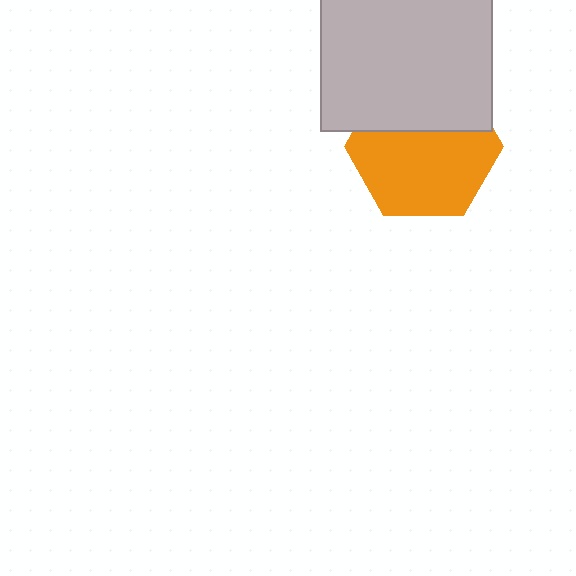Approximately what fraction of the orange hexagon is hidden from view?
Roughly 36% of the orange hexagon is hidden behind the light gray square.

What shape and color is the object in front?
The object in front is a light gray square.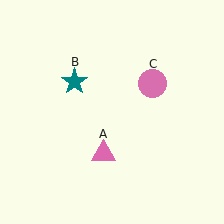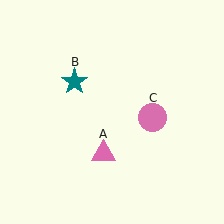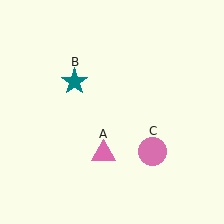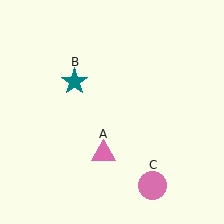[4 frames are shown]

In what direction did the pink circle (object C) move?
The pink circle (object C) moved down.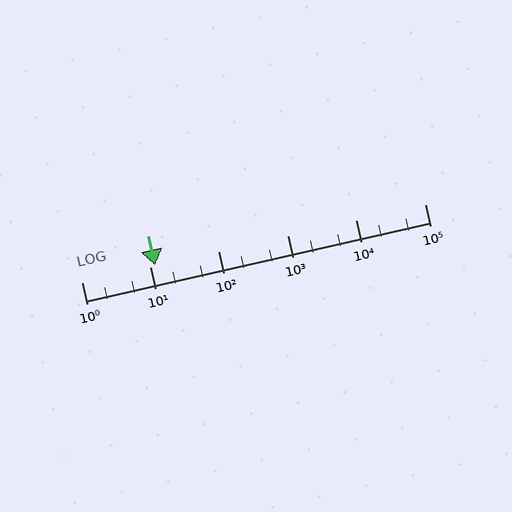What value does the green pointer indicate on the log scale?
The pointer indicates approximately 12.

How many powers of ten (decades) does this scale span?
The scale spans 5 decades, from 1 to 100000.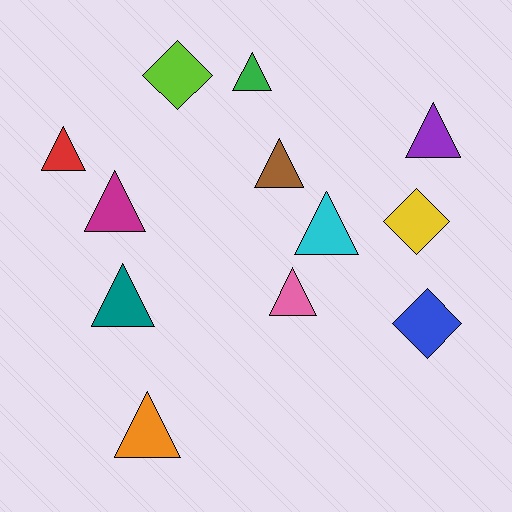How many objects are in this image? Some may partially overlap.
There are 12 objects.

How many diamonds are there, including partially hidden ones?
There are 3 diamonds.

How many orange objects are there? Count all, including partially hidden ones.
There is 1 orange object.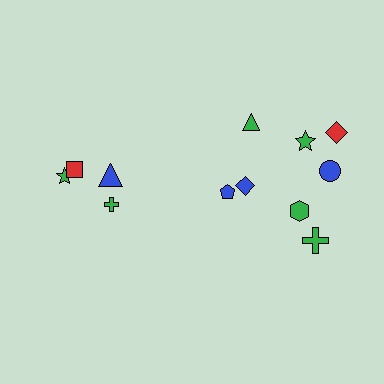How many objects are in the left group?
There are 4 objects.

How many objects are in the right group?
There are 8 objects.